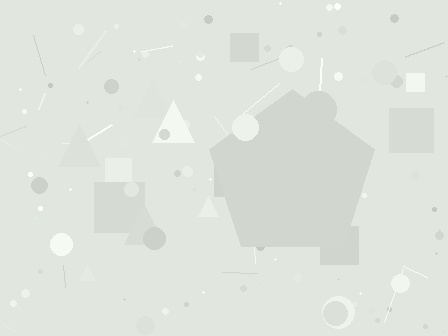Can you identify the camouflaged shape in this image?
The camouflaged shape is a pentagon.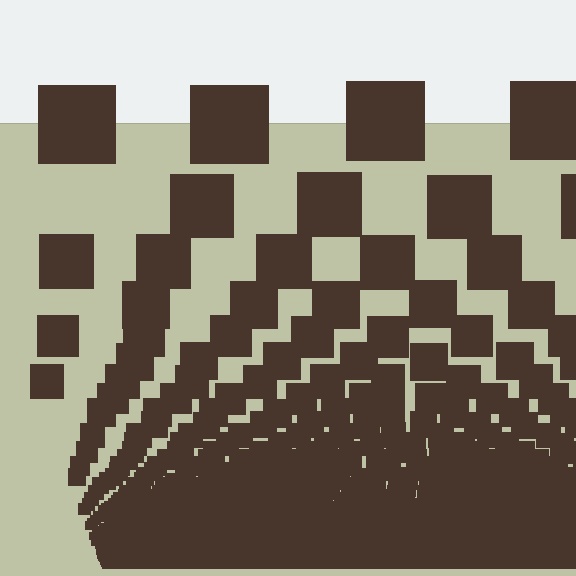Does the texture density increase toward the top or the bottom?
Density increases toward the bottom.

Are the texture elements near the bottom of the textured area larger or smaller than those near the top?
Smaller. The gradient is inverted — elements near the bottom are smaller and denser.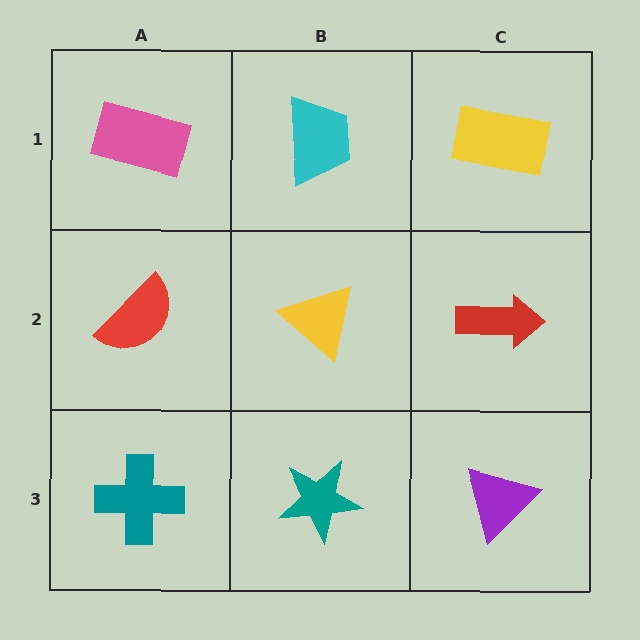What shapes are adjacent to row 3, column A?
A red semicircle (row 2, column A), a teal star (row 3, column B).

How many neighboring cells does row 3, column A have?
2.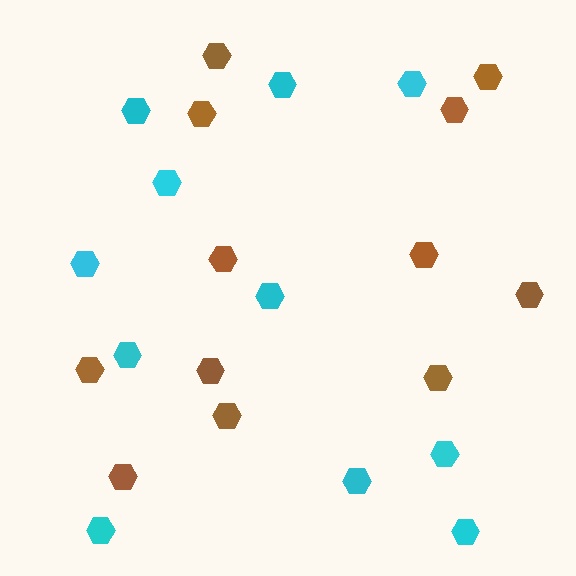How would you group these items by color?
There are 2 groups: one group of brown hexagons (12) and one group of cyan hexagons (11).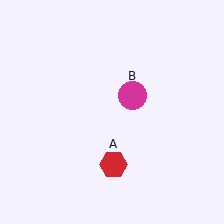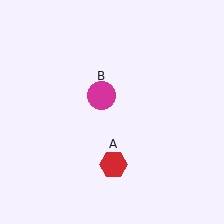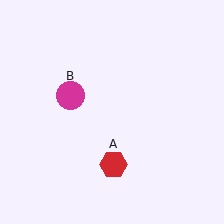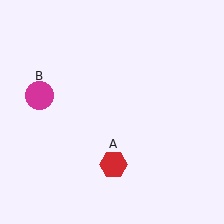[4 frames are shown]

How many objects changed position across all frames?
1 object changed position: magenta circle (object B).